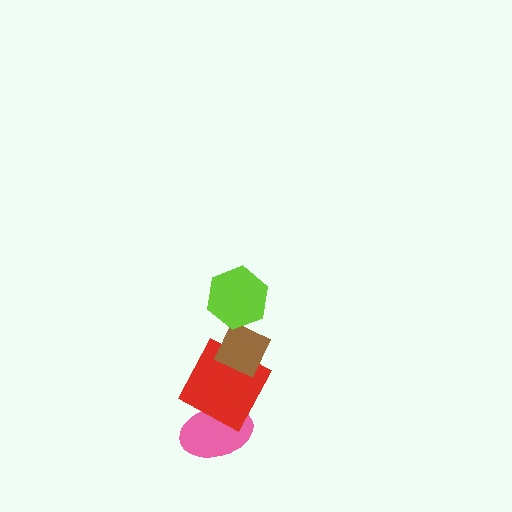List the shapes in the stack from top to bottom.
From top to bottom: the lime hexagon, the brown diamond, the red square, the pink ellipse.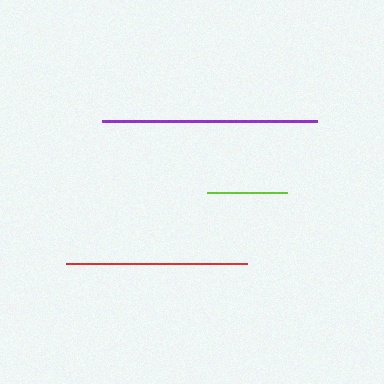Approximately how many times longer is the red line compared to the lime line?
The red line is approximately 2.3 times the length of the lime line.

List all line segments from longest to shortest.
From longest to shortest: purple, red, lime.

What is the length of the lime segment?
The lime segment is approximately 80 pixels long.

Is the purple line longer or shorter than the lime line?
The purple line is longer than the lime line.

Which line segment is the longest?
The purple line is the longest at approximately 216 pixels.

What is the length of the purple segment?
The purple segment is approximately 216 pixels long.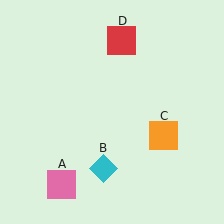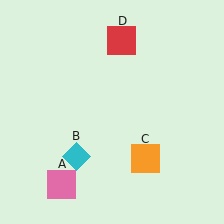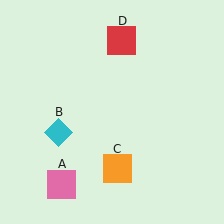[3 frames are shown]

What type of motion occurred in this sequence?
The cyan diamond (object B), orange square (object C) rotated clockwise around the center of the scene.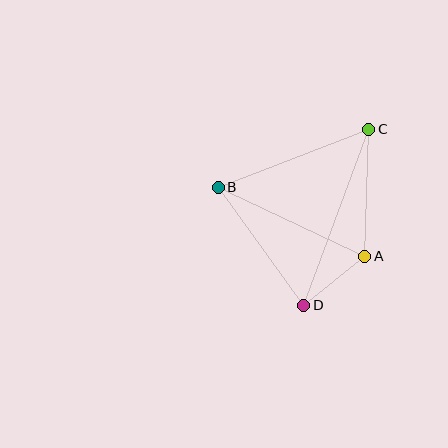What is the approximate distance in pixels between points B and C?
The distance between B and C is approximately 162 pixels.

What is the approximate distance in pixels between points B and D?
The distance between B and D is approximately 146 pixels.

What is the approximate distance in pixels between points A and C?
The distance between A and C is approximately 127 pixels.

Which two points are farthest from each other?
Points C and D are farthest from each other.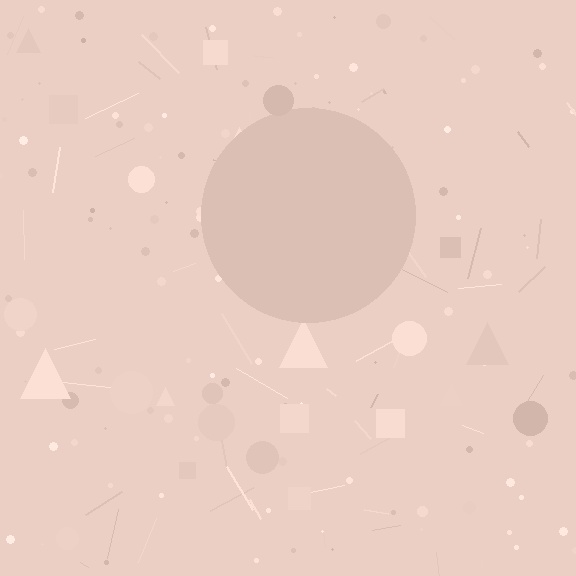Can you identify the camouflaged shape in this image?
The camouflaged shape is a circle.